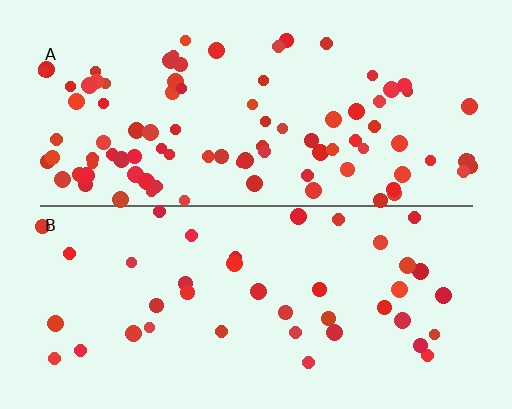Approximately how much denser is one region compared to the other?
Approximately 2.3× — region A over region B.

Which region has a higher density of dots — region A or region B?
A (the top).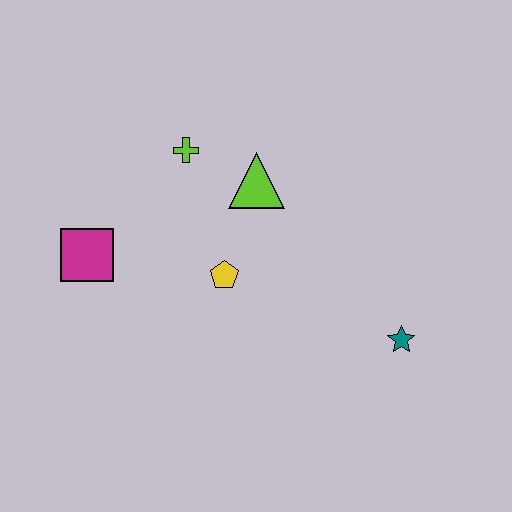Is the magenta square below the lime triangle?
Yes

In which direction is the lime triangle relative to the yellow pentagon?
The lime triangle is above the yellow pentagon.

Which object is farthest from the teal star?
The magenta square is farthest from the teal star.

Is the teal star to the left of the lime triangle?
No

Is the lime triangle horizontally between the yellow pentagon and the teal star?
Yes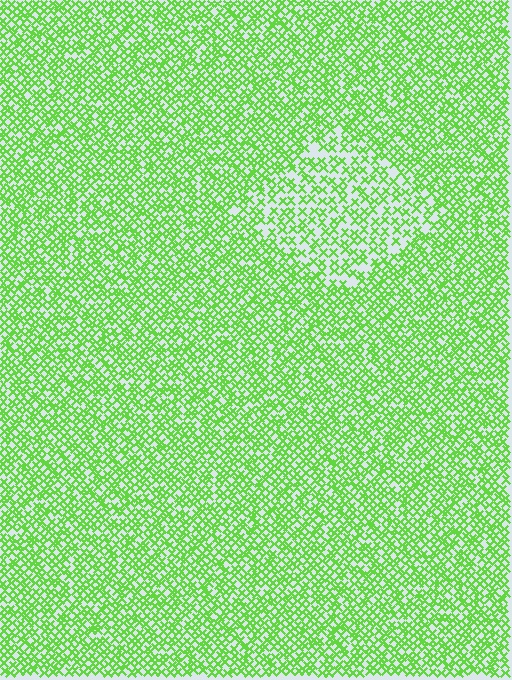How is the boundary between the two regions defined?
The boundary is defined by a change in element density (approximately 1.7x ratio). All elements are the same color, size, and shape.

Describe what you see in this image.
The image contains small lime elements arranged at two different densities. A diamond-shaped region is visible where the elements are less densely packed than the surrounding area.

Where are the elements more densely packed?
The elements are more densely packed outside the diamond boundary.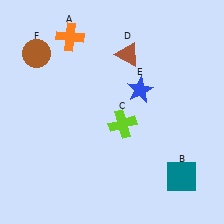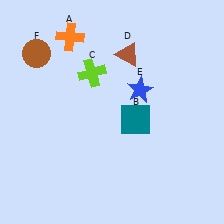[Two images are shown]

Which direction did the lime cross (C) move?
The lime cross (C) moved up.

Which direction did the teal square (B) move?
The teal square (B) moved up.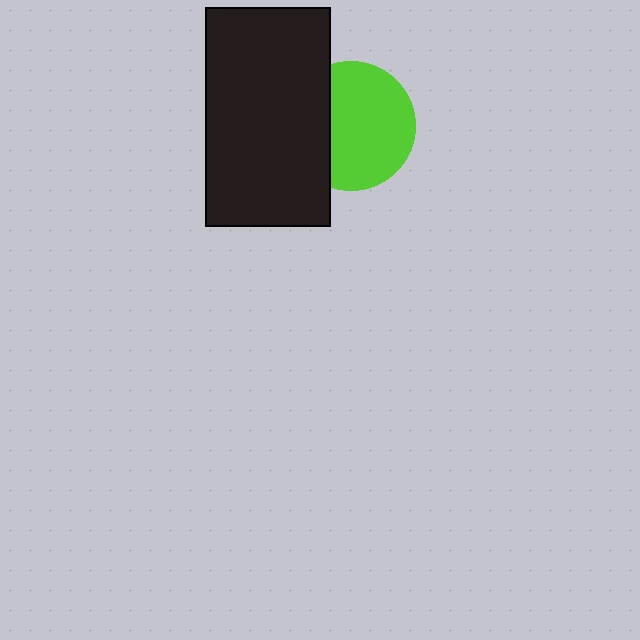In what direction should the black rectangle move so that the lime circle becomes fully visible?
The black rectangle should move left. That is the shortest direction to clear the overlap and leave the lime circle fully visible.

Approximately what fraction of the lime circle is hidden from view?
Roughly 31% of the lime circle is hidden behind the black rectangle.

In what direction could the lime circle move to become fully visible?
The lime circle could move right. That would shift it out from behind the black rectangle entirely.